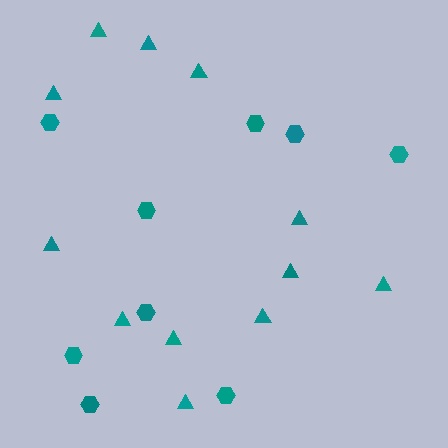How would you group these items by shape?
There are 2 groups: one group of hexagons (9) and one group of triangles (12).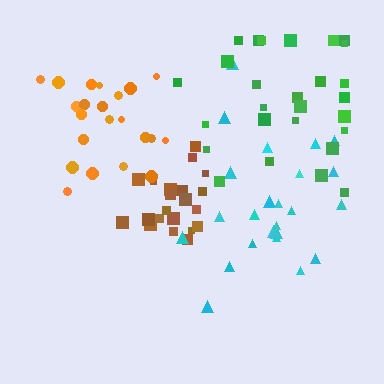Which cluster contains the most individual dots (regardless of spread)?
Green (27).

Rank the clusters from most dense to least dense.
brown, orange, cyan, green.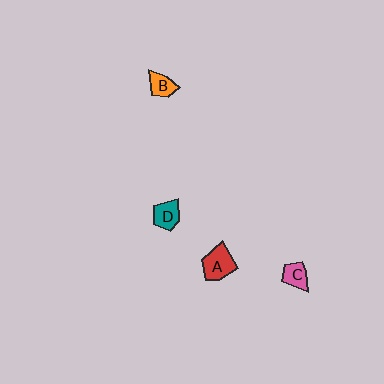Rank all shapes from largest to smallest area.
From largest to smallest: A (red), D (teal), C (pink), B (orange).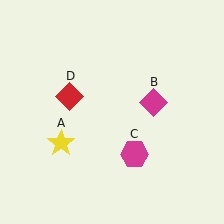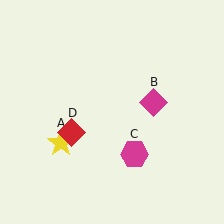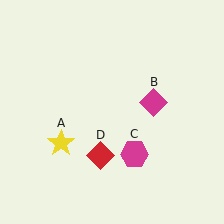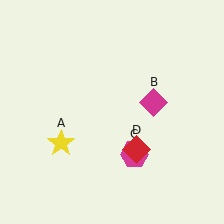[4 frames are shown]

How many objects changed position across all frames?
1 object changed position: red diamond (object D).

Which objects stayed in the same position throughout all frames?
Yellow star (object A) and magenta diamond (object B) and magenta hexagon (object C) remained stationary.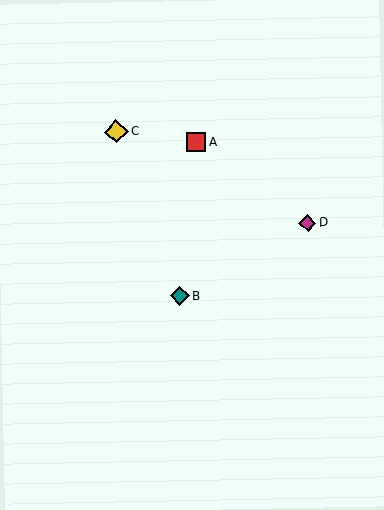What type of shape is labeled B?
Shape B is a teal diamond.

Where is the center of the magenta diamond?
The center of the magenta diamond is at (308, 223).